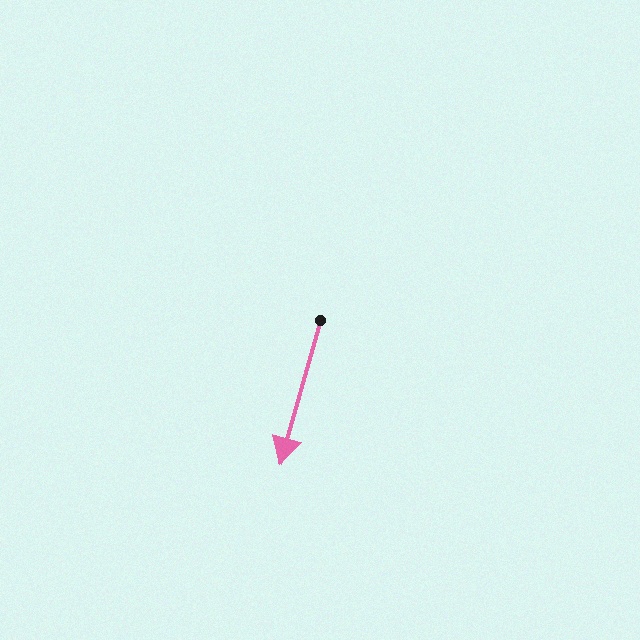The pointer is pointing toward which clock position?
Roughly 7 o'clock.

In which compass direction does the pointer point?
South.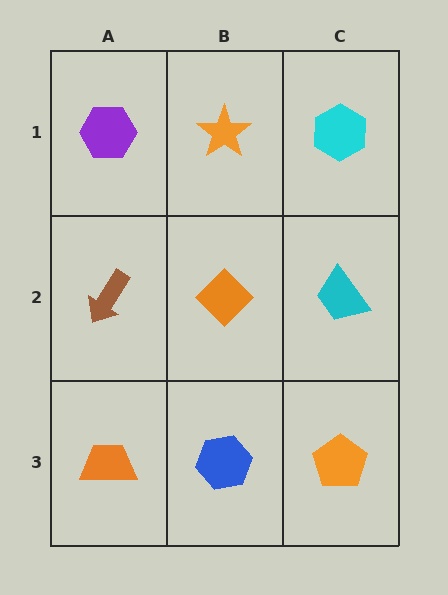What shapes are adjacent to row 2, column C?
A cyan hexagon (row 1, column C), an orange pentagon (row 3, column C), an orange diamond (row 2, column B).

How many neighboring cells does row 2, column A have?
3.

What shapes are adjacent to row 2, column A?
A purple hexagon (row 1, column A), an orange trapezoid (row 3, column A), an orange diamond (row 2, column B).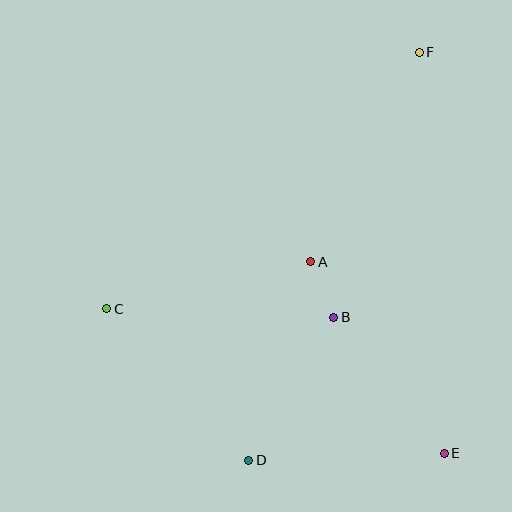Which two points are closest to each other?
Points A and B are closest to each other.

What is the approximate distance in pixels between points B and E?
The distance between B and E is approximately 175 pixels.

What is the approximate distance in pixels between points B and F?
The distance between B and F is approximately 278 pixels.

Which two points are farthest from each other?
Points D and F are farthest from each other.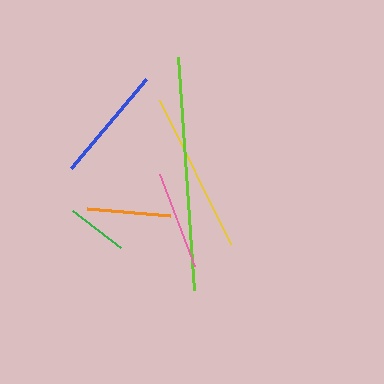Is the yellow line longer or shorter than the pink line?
The yellow line is longer than the pink line.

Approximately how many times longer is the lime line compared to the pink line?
The lime line is approximately 2.4 times the length of the pink line.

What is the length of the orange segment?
The orange segment is approximately 83 pixels long.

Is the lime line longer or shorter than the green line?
The lime line is longer than the green line.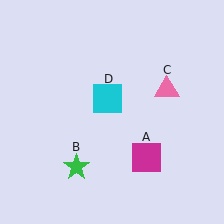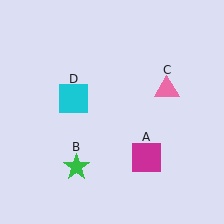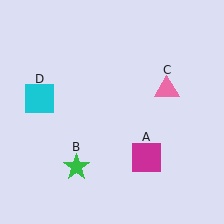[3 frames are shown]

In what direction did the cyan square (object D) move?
The cyan square (object D) moved left.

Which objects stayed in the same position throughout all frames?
Magenta square (object A) and green star (object B) and pink triangle (object C) remained stationary.